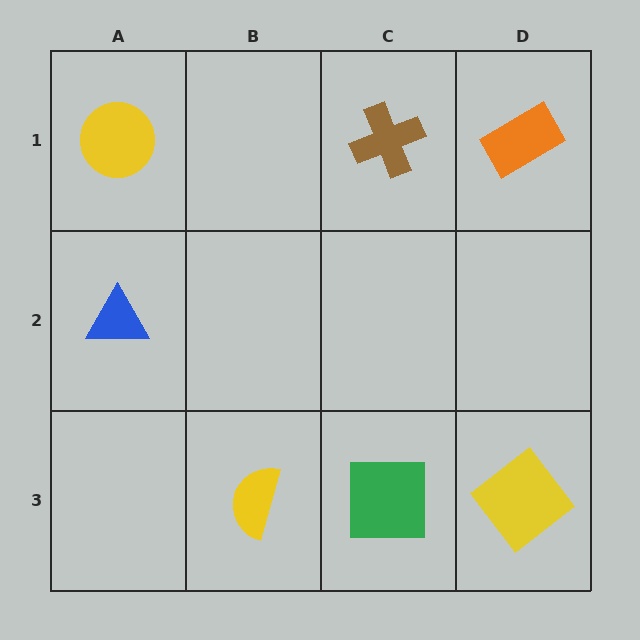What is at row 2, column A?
A blue triangle.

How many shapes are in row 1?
3 shapes.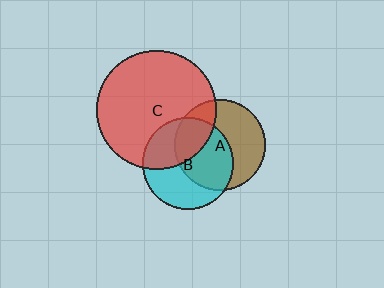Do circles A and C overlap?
Yes.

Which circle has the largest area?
Circle C (red).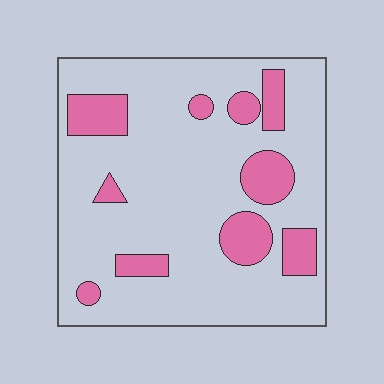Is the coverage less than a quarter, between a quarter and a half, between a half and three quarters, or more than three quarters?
Less than a quarter.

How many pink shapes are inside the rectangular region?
10.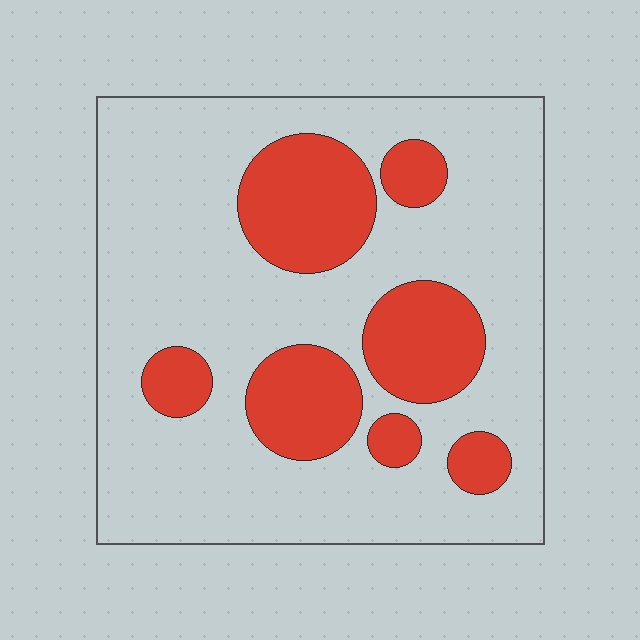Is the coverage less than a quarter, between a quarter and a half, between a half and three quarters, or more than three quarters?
Between a quarter and a half.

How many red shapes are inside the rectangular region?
7.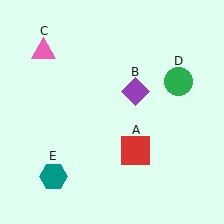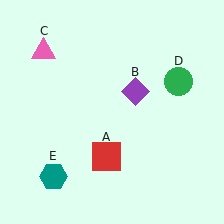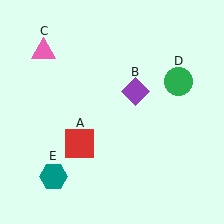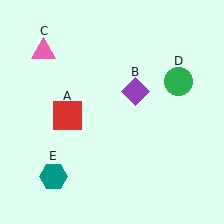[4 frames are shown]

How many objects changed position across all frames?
1 object changed position: red square (object A).